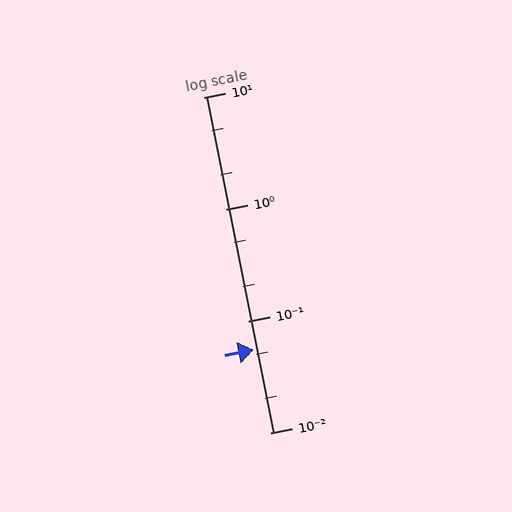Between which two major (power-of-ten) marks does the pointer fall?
The pointer is between 0.01 and 0.1.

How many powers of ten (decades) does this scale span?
The scale spans 3 decades, from 0.01 to 10.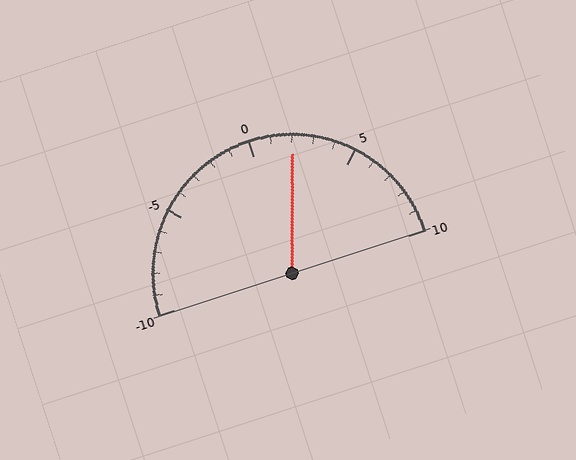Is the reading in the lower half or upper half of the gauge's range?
The reading is in the upper half of the range (-10 to 10).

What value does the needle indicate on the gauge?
The needle indicates approximately 2.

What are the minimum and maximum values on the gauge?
The gauge ranges from -10 to 10.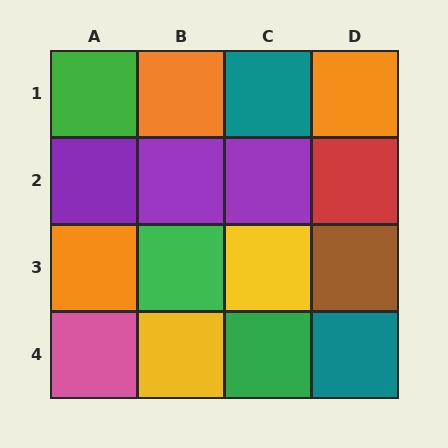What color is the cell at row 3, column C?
Yellow.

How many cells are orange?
3 cells are orange.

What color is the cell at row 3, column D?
Brown.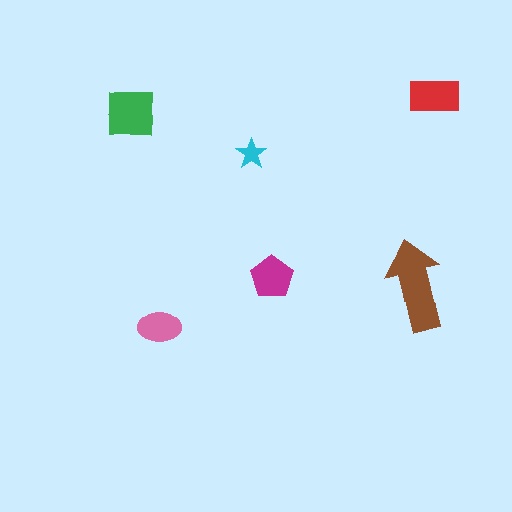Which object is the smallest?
The cyan star.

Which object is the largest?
The brown arrow.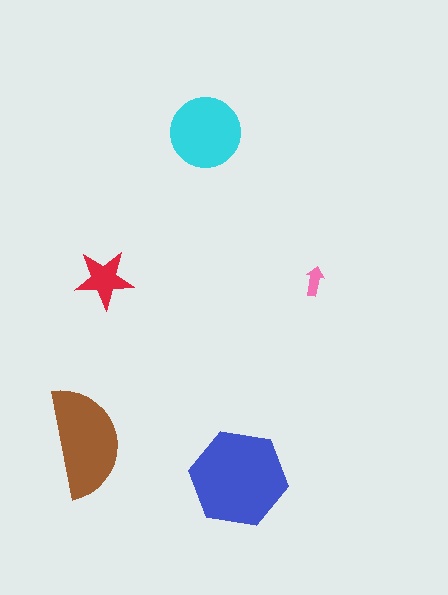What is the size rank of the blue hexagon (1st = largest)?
1st.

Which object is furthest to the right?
The pink arrow is rightmost.